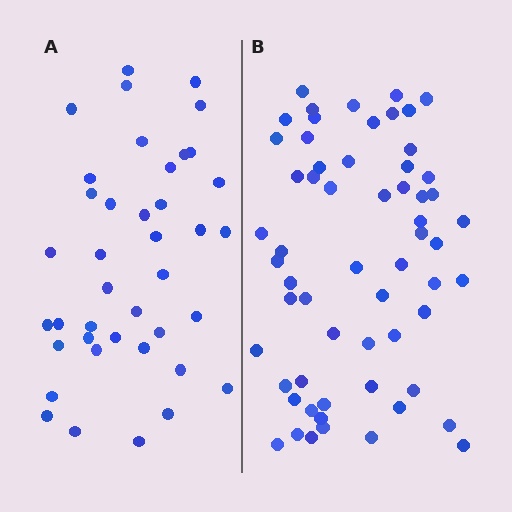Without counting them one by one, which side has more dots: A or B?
Region B (the right region) has more dots.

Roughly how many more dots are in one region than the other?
Region B has approximately 20 more dots than region A.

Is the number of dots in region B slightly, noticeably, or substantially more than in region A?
Region B has substantially more. The ratio is roughly 1.5 to 1.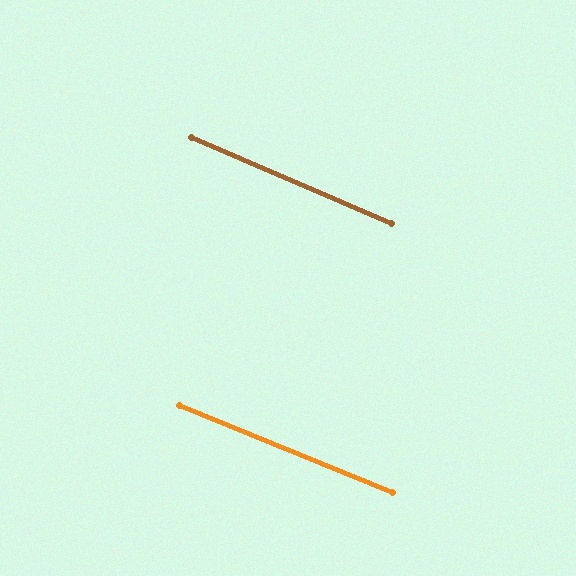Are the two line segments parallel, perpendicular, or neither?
Parallel — their directions differ by only 1.1°.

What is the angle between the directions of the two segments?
Approximately 1 degree.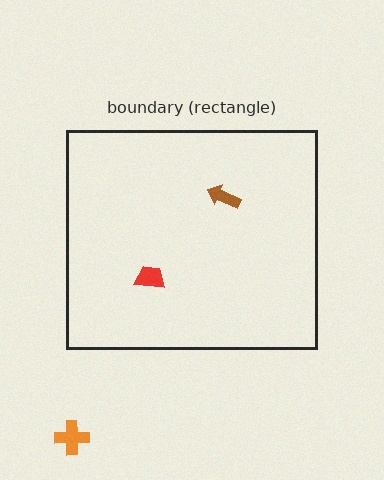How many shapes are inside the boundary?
2 inside, 1 outside.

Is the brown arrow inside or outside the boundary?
Inside.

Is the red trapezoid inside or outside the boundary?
Inside.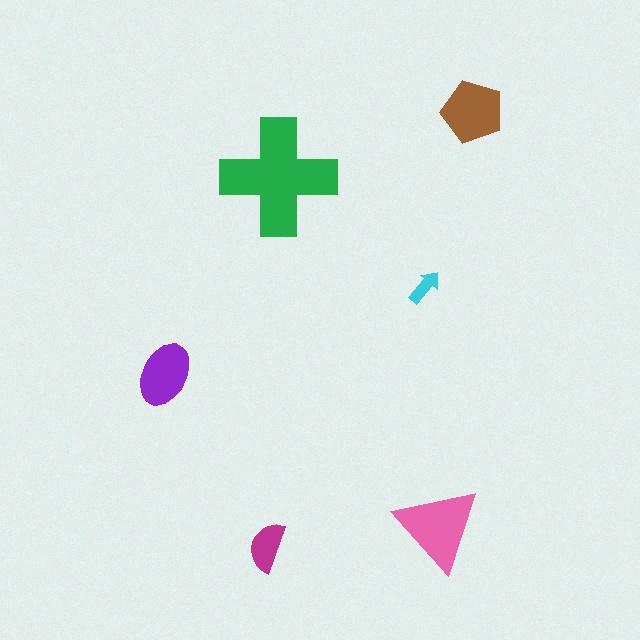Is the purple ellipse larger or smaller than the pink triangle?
Smaller.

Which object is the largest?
The green cross.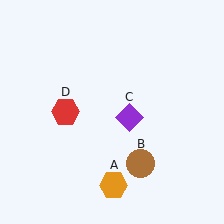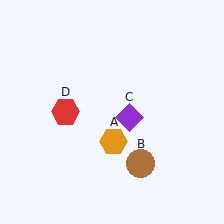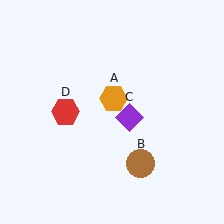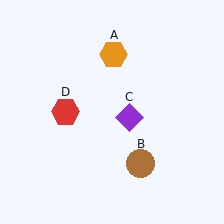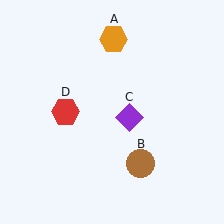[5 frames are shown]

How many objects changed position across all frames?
1 object changed position: orange hexagon (object A).